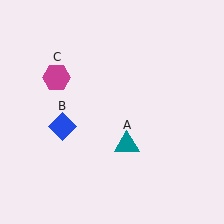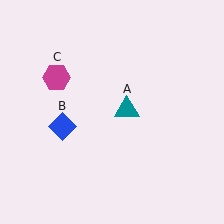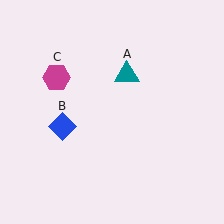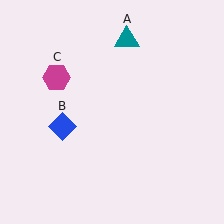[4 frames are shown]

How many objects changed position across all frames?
1 object changed position: teal triangle (object A).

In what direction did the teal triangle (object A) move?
The teal triangle (object A) moved up.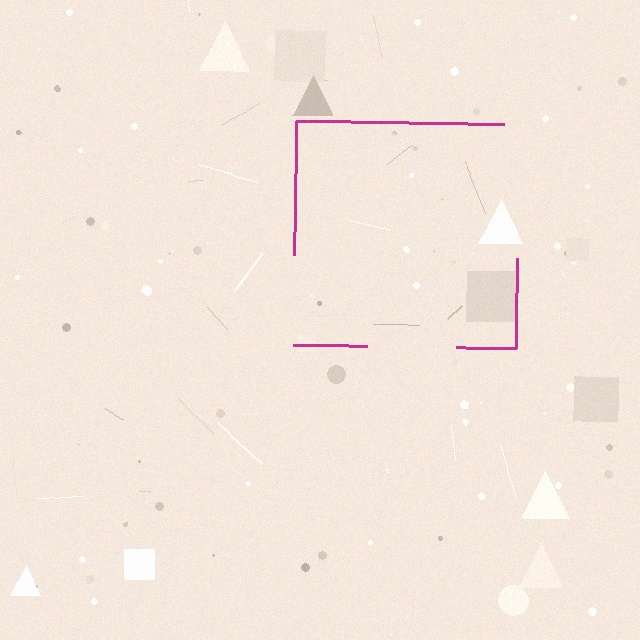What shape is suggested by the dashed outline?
The dashed outline suggests a square.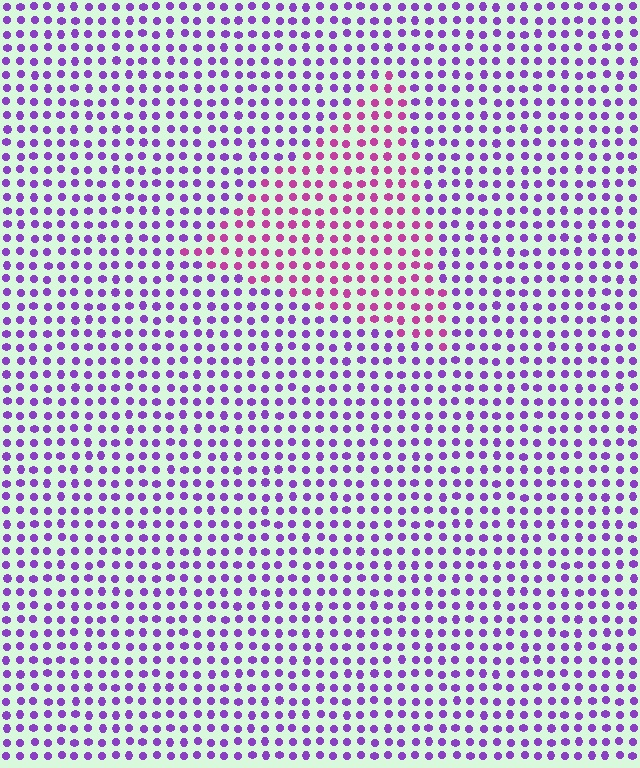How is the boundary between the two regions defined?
The boundary is defined purely by a slight shift in hue (about 40 degrees). Spacing, size, and orientation are identical on both sides.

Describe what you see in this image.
The image is filled with small purple elements in a uniform arrangement. A triangle-shaped region is visible where the elements are tinted to a slightly different hue, forming a subtle color boundary.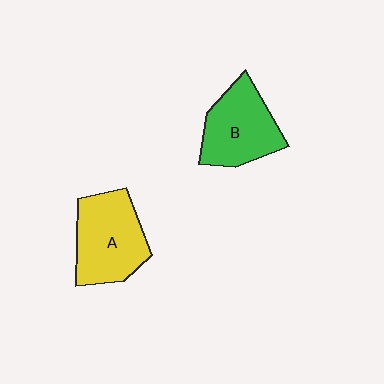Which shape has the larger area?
Shape A (yellow).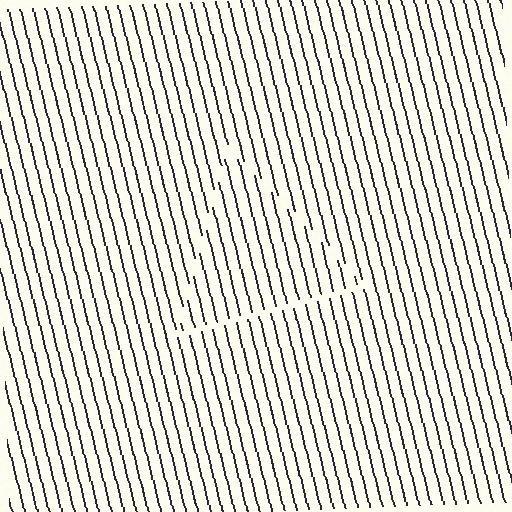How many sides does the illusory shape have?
3 sides — the line-ends trace a triangle.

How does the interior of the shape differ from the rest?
The interior of the shape contains the same grating, shifted by half a period — the contour is defined by the phase discontinuity where line-ends from the inner and outer gratings abut.